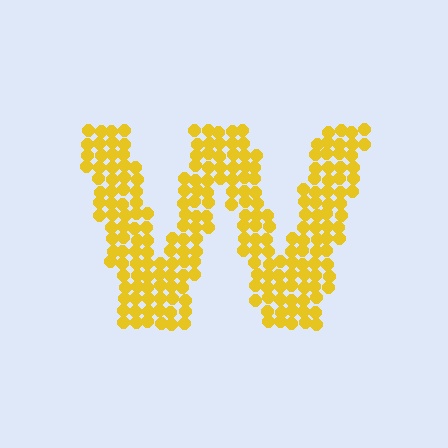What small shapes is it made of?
It is made of small circles.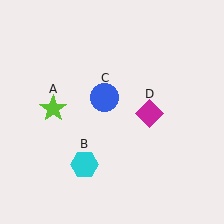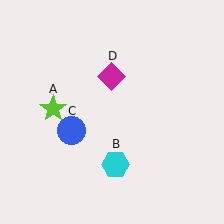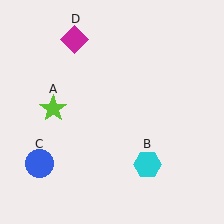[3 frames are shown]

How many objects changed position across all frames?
3 objects changed position: cyan hexagon (object B), blue circle (object C), magenta diamond (object D).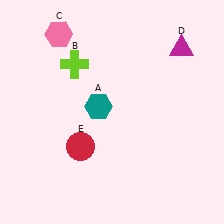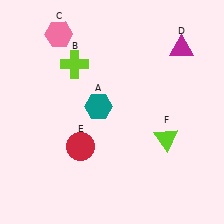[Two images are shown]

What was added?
A lime triangle (F) was added in Image 2.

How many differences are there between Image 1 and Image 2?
There is 1 difference between the two images.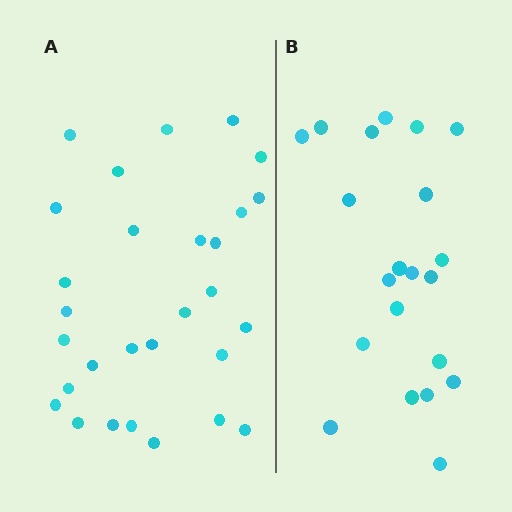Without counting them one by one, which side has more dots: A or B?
Region A (the left region) has more dots.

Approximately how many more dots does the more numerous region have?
Region A has roughly 8 or so more dots than region B.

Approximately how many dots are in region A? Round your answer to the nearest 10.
About 30 dots. (The exact count is 29, which rounds to 30.)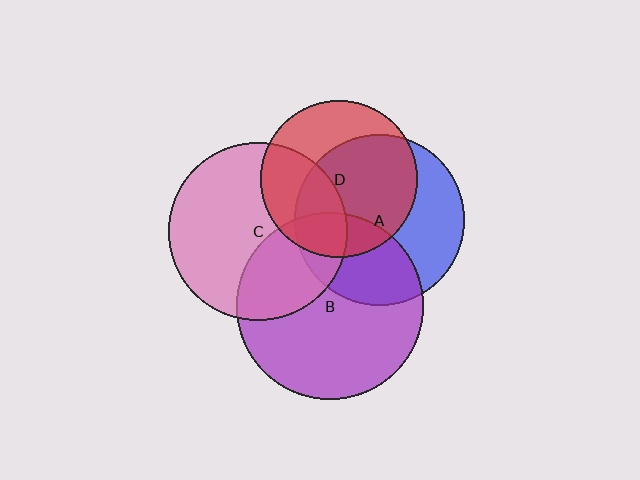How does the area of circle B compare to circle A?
Approximately 1.2 times.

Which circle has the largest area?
Circle B (purple).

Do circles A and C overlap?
Yes.